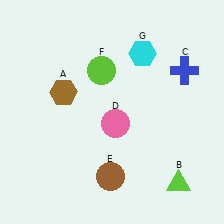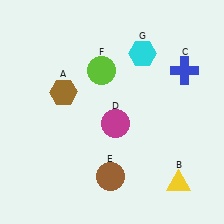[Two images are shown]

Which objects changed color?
B changed from lime to yellow. D changed from pink to magenta.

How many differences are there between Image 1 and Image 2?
There are 2 differences between the two images.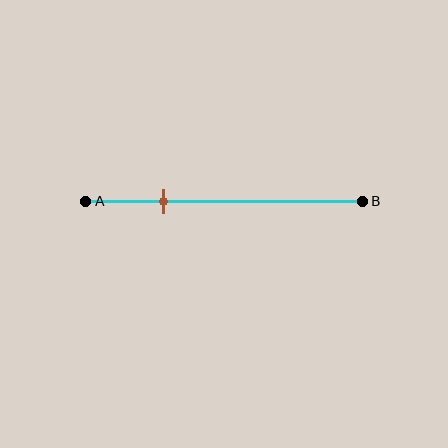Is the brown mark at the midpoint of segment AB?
No, the mark is at about 30% from A, not at the 50% midpoint.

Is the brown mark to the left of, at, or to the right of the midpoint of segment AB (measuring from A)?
The brown mark is to the left of the midpoint of segment AB.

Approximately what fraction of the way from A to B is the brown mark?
The brown mark is approximately 30% of the way from A to B.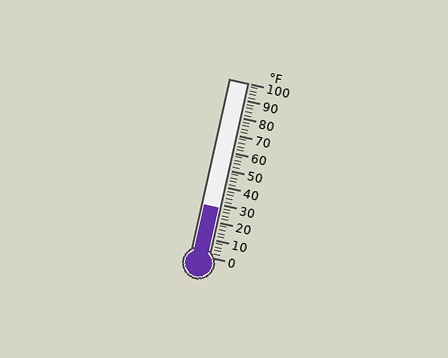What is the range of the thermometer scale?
The thermometer scale ranges from 0°F to 100°F.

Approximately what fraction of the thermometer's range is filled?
The thermometer is filled to approximately 30% of its range.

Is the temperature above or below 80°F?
The temperature is below 80°F.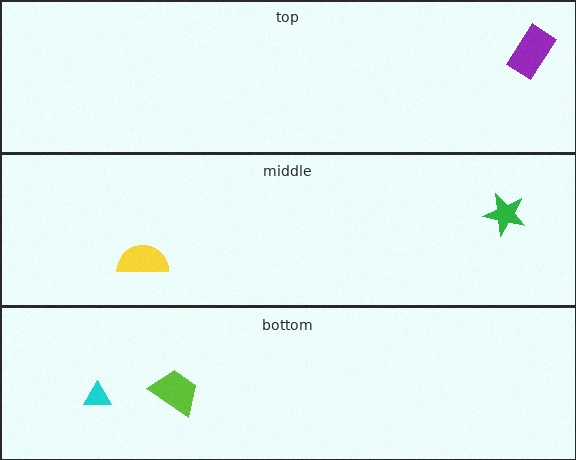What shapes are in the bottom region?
The cyan triangle, the lime trapezoid.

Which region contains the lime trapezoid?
The bottom region.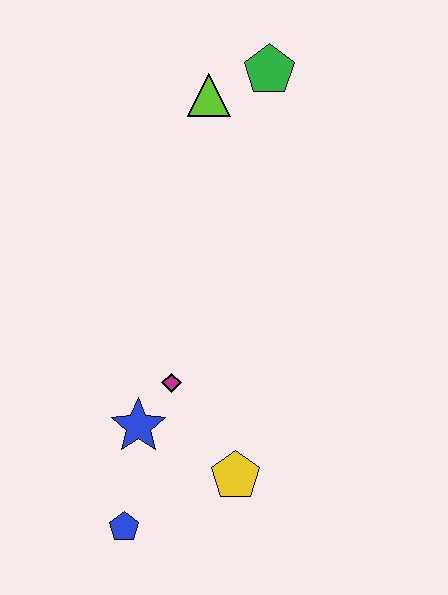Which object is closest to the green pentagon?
The lime triangle is closest to the green pentagon.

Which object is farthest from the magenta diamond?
The green pentagon is farthest from the magenta diamond.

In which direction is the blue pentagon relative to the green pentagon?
The blue pentagon is below the green pentagon.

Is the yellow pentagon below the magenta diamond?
Yes